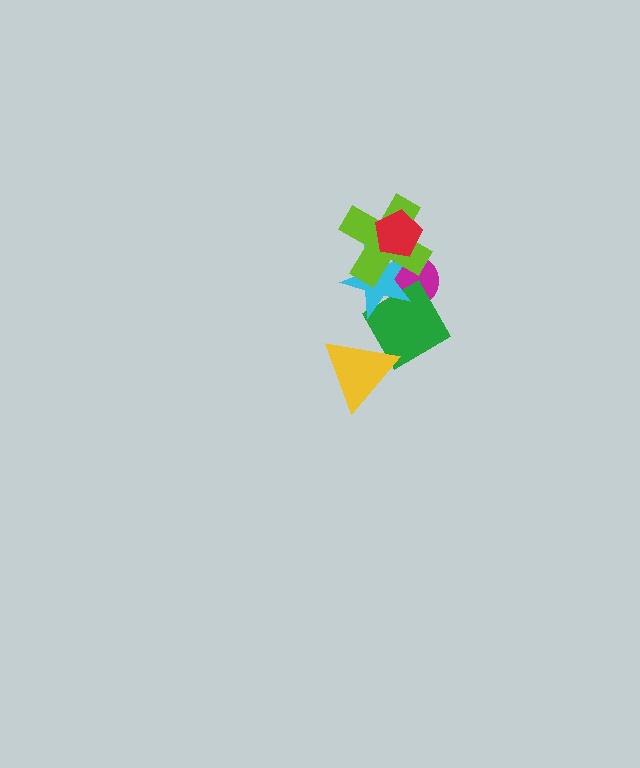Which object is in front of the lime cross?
The red pentagon is in front of the lime cross.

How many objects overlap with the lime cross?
3 objects overlap with the lime cross.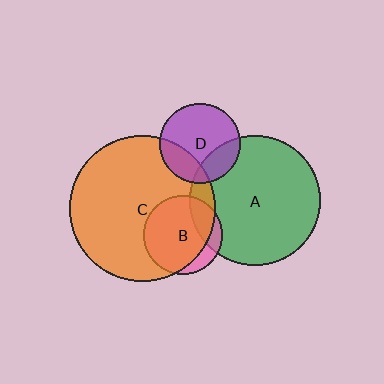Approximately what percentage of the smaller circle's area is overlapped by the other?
Approximately 20%.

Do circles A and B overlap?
Yes.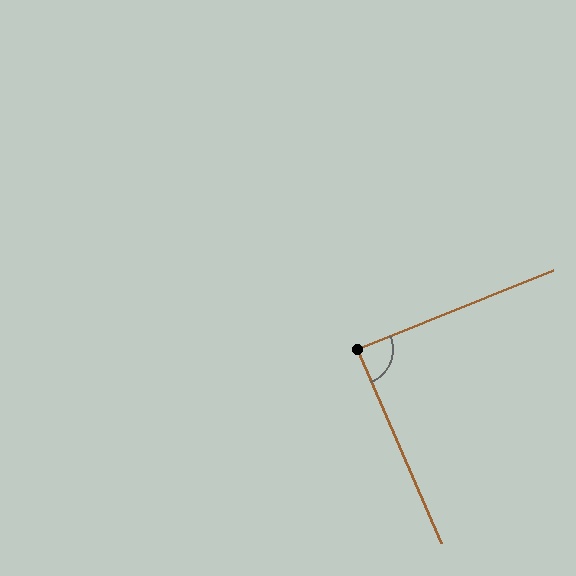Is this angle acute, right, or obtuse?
It is approximately a right angle.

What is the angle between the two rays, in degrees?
Approximately 88 degrees.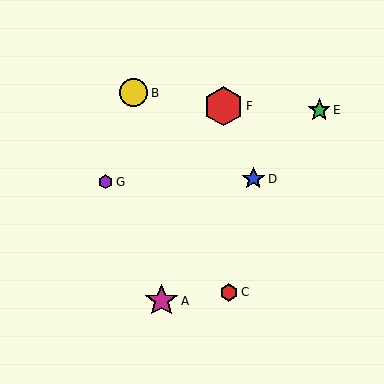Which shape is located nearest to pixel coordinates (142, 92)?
The yellow circle (labeled B) at (134, 93) is nearest to that location.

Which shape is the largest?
The red hexagon (labeled F) is the largest.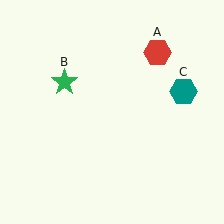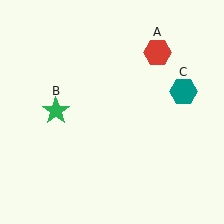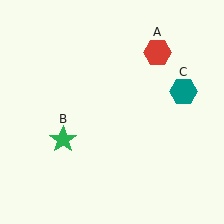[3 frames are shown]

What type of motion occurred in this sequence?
The green star (object B) rotated counterclockwise around the center of the scene.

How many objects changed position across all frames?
1 object changed position: green star (object B).